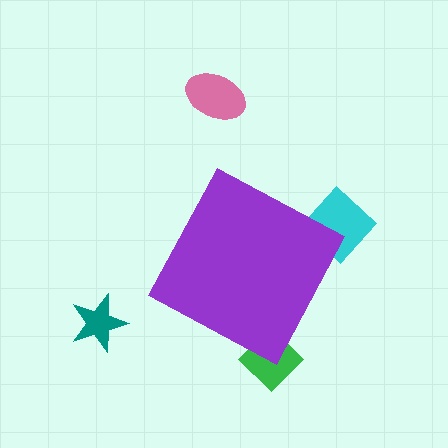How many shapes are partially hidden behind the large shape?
2 shapes are partially hidden.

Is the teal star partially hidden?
No, the teal star is fully visible.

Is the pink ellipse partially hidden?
No, the pink ellipse is fully visible.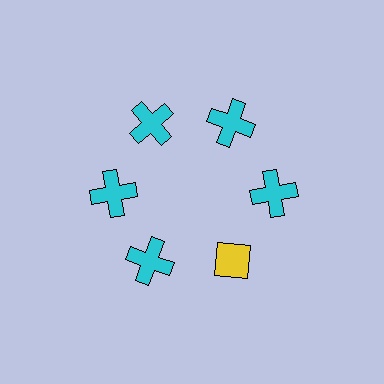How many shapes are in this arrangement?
There are 6 shapes arranged in a ring pattern.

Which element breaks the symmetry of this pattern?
The yellow diamond at roughly the 5 o'clock position breaks the symmetry. All other shapes are cyan crosses.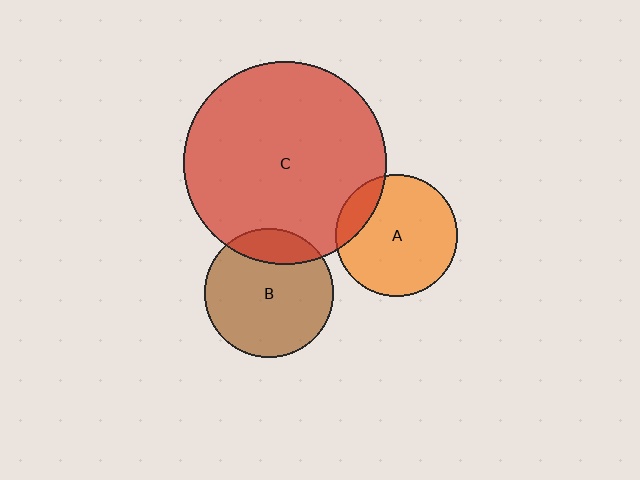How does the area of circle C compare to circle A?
Approximately 2.8 times.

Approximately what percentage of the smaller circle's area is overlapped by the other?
Approximately 20%.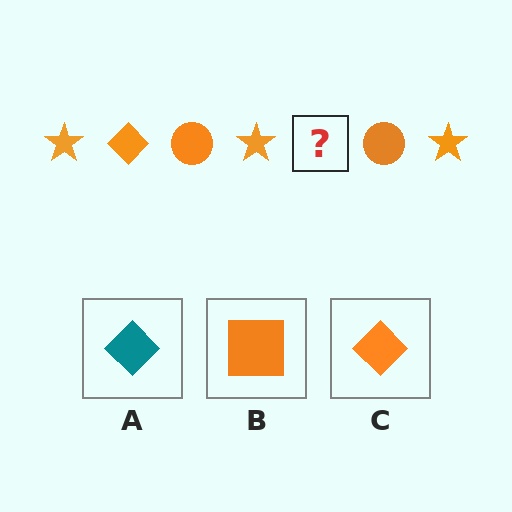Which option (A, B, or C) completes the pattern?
C.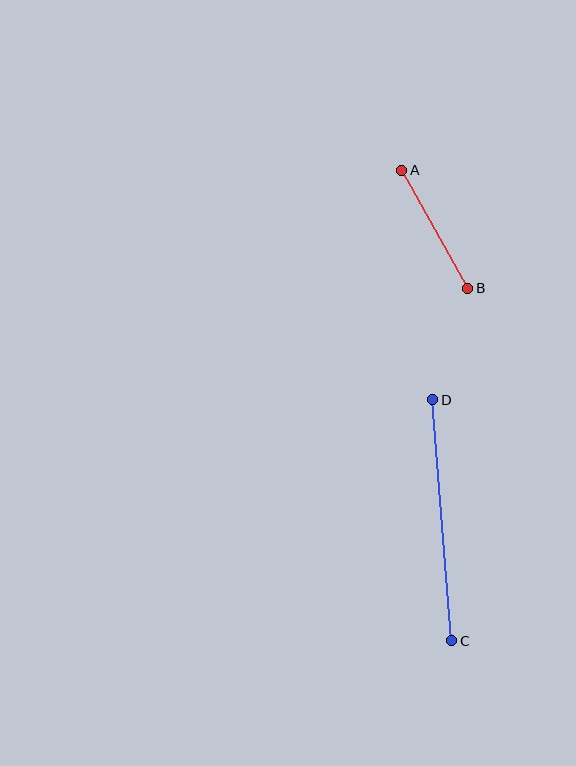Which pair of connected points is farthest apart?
Points C and D are farthest apart.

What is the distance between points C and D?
The distance is approximately 242 pixels.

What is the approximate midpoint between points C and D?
The midpoint is at approximately (442, 520) pixels.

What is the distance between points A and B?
The distance is approximately 135 pixels.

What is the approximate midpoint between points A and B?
The midpoint is at approximately (435, 229) pixels.